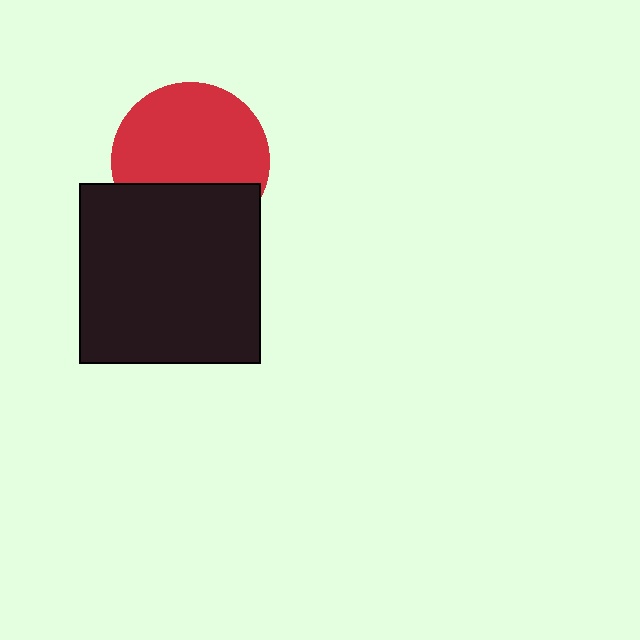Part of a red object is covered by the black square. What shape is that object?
It is a circle.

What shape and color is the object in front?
The object in front is a black square.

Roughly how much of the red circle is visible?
Most of it is visible (roughly 68%).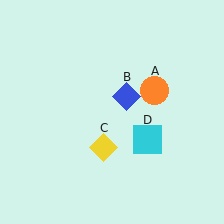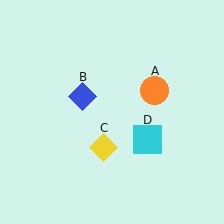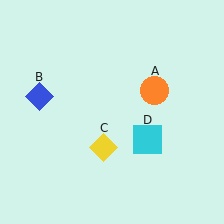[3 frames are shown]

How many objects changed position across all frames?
1 object changed position: blue diamond (object B).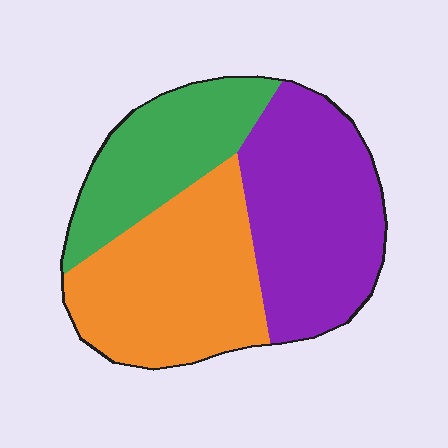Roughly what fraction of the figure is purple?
Purple covers around 40% of the figure.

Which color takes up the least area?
Green, at roughly 25%.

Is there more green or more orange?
Orange.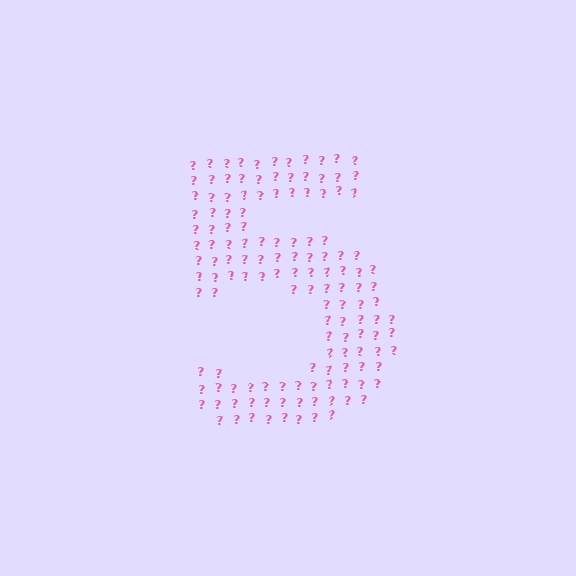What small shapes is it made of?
It is made of small question marks.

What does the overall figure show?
The overall figure shows the digit 5.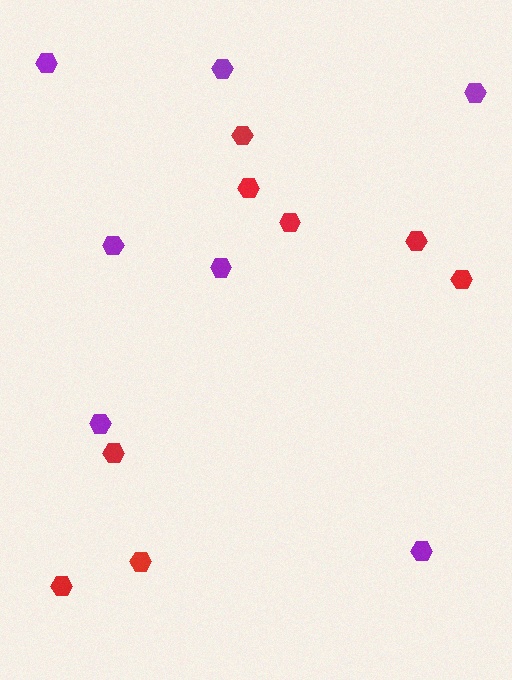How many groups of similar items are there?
There are 2 groups: one group of red hexagons (8) and one group of purple hexagons (7).